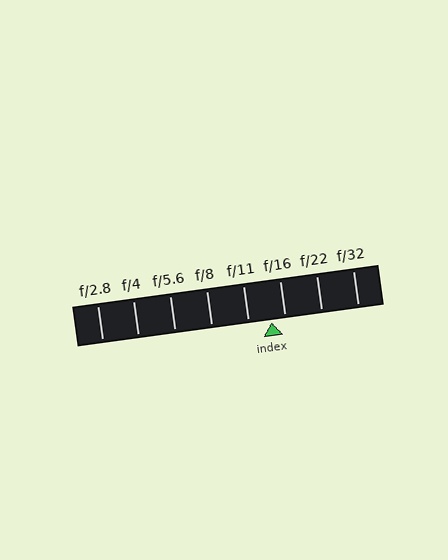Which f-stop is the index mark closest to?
The index mark is closest to f/16.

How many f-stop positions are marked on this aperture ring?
There are 8 f-stop positions marked.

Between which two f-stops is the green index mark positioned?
The index mark is between f/11 and f/16.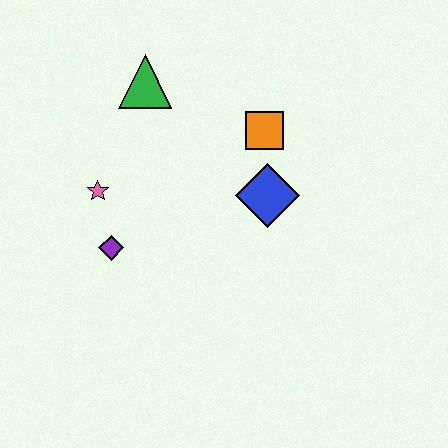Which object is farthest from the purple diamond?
The orange square is farthest from the purple diamond.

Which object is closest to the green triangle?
The pink star is closest to the green triangle.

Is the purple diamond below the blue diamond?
Yes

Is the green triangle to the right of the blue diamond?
No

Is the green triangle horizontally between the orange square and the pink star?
Yes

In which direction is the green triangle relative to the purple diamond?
The green triangle is above the purple diamond.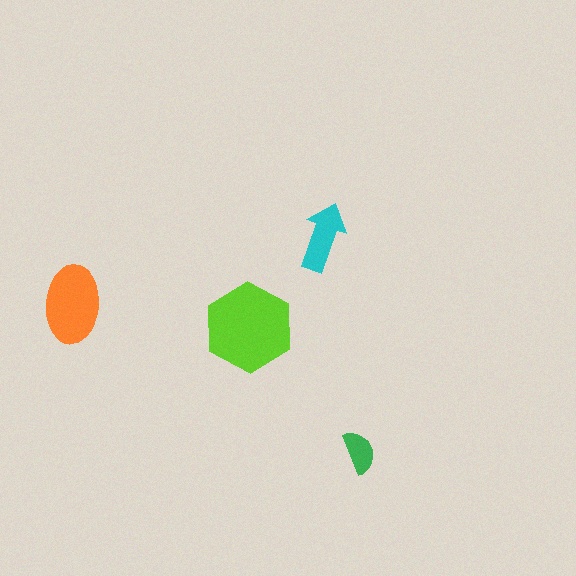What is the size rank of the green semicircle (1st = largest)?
4th.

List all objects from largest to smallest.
The lime hexagon, the orange ellipse, the cyan arrow, the green semicircle.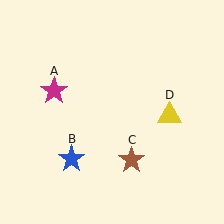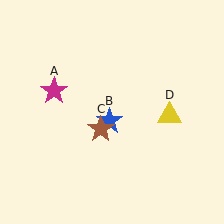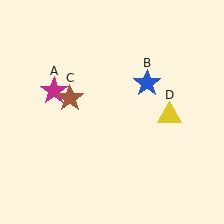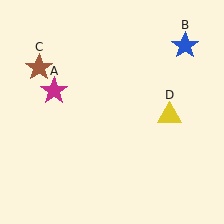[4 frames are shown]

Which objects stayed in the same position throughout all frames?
Magenta star (object A) and yellow triangle (object D) remained stationary.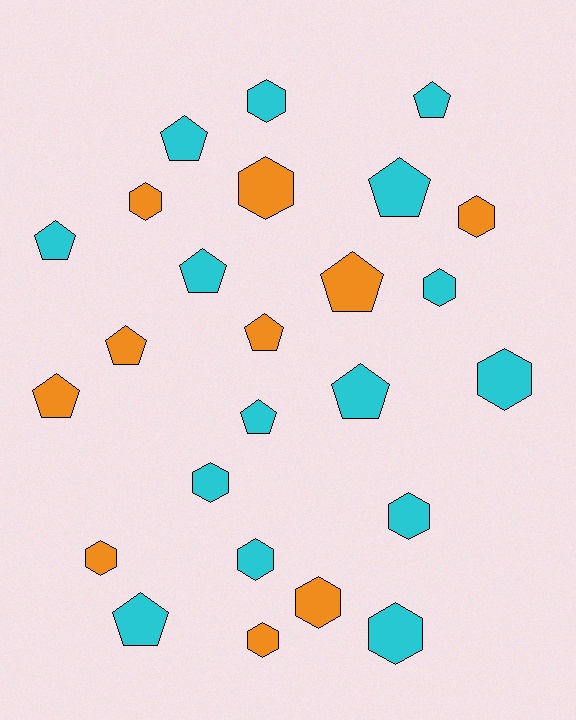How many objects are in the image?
There are 25 objects.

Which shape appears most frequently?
Hexagon, with 13 objects.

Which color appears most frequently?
Cyan, with 15 objects.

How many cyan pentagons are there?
There are 8 cyan pentagons.